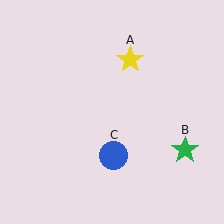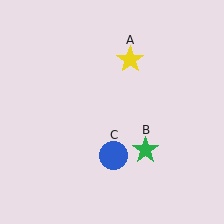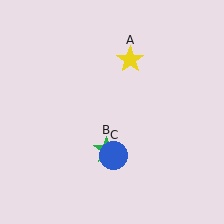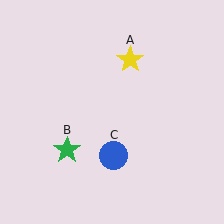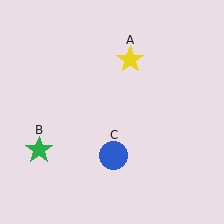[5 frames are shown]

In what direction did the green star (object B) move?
The green star (object B) moved left.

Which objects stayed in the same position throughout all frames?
Yellow star (object A) and blue circle (object C) remained stationary.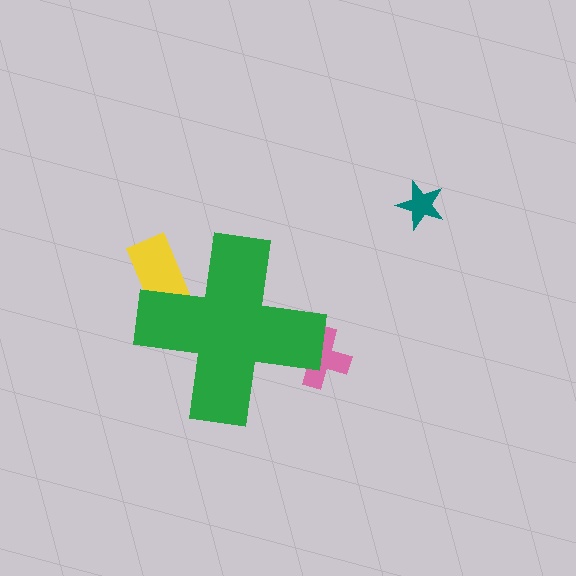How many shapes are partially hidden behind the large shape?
2 shapes are partially hidden.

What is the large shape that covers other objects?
A green cross.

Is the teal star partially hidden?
No, the teal star is fully visible.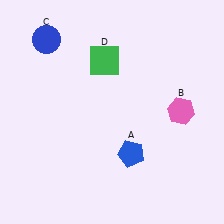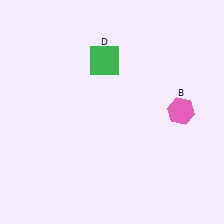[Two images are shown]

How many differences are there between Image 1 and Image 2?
There are 2 differences between the two images.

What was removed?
The blue pentagon (A), the blue circle (C) were removed in Image 2.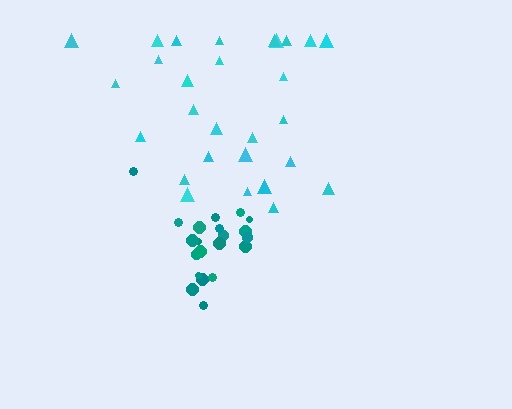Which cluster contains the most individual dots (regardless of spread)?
Cyan (28).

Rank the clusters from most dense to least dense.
teal, cyan.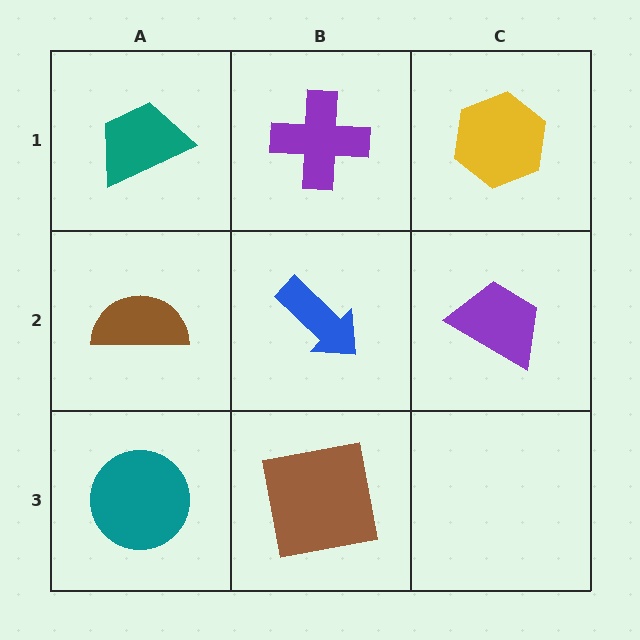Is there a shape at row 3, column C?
No, that cell is empty.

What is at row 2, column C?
A purple trapezoid.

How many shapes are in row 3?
2 shapes.